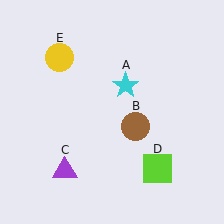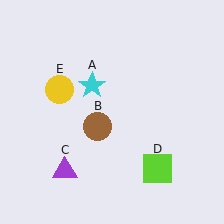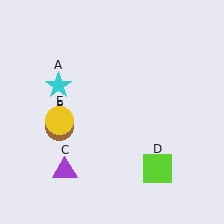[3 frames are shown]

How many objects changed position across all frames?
3 objects changed position: cyan star (object A), brown circle (object B), yellow circle (object E).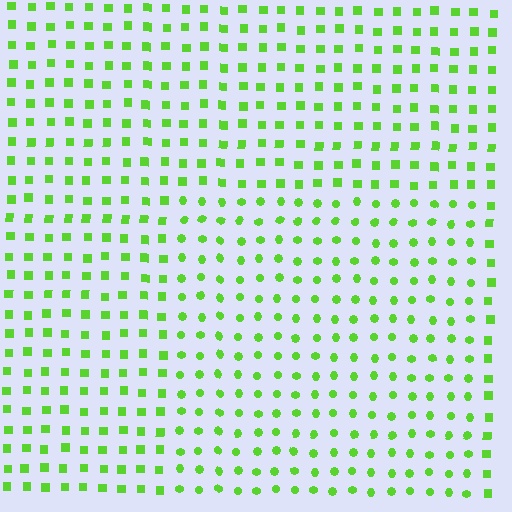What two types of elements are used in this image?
The image uses circles inside the rectangle region and squares outside it.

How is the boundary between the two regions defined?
The boundary is defined by a change in element shape: circles inside vs. squares outside. All elements share the same color and spacing.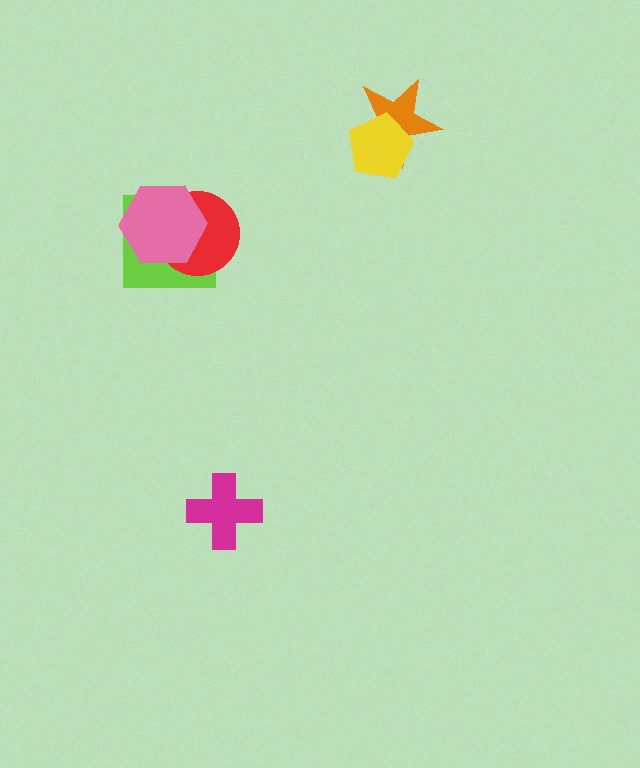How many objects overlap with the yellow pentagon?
1 object overlaps with the yellow pentagon.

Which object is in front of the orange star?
The yellow pentagon is in front of the orange star.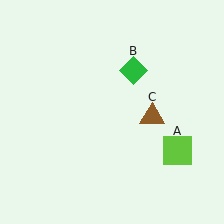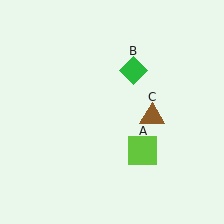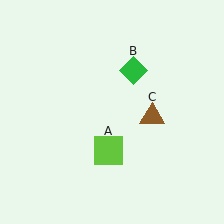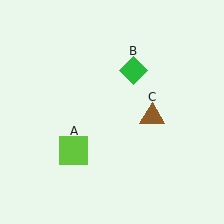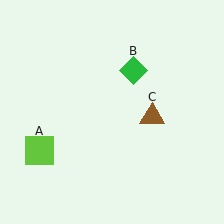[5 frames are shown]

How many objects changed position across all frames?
1 object changed position: lime square (object A).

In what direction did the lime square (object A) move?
The lime square (object A) moved left.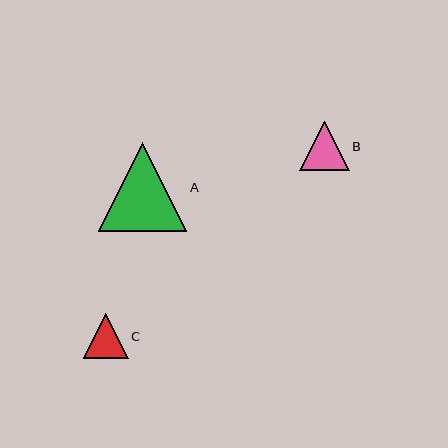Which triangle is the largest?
Triangle A is the largest with a size of approximately 89 pixels.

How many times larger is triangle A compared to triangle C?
Triangle A is approximately 2.0 times the size of triangle C.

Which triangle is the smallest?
Triangle C is the smallest with a size of approximately 45 pixels.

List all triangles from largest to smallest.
From largest to smallest: A, B, C.